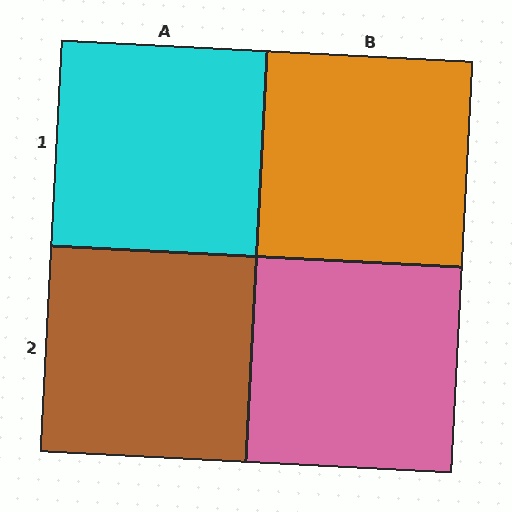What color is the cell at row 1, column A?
Cyan.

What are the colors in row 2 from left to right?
Brown, pink.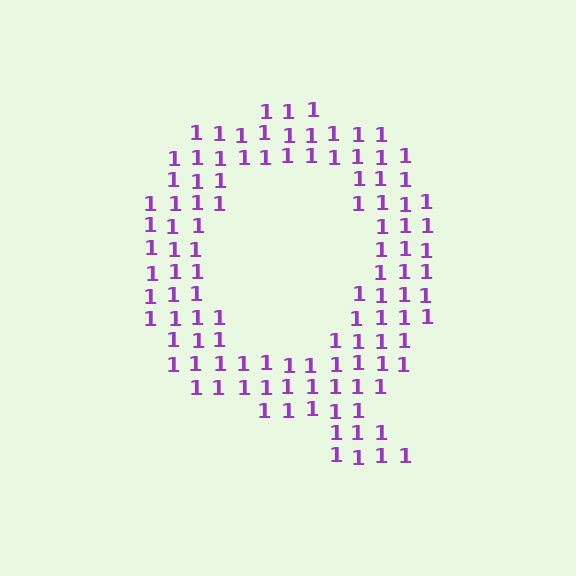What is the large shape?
The large shape is the letter Q.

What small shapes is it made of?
It is made of small digit 1's.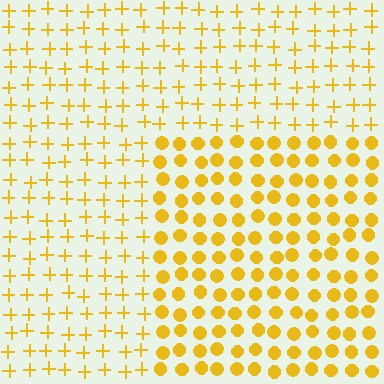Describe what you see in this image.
The image is filled with small yellow elements arranged in a uniform grid. A rectangle-shaped region contains circles, while the surrounding area contains plus signs. The boundary is defined purely by the change in element shape.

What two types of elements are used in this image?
The image uses circles inside the rectangle region and plus signs outside it.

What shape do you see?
I see a rectangle.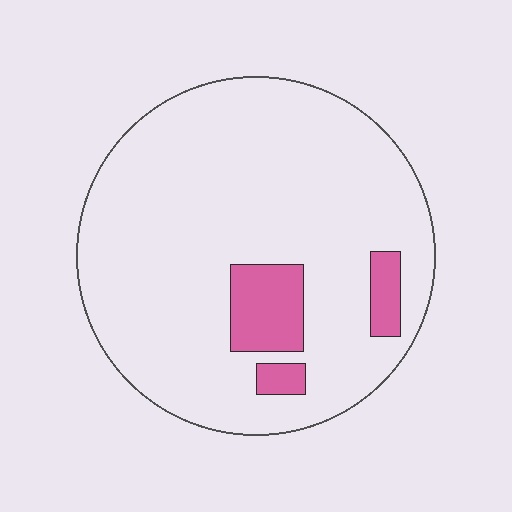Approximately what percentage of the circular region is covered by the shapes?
Approximately 10%.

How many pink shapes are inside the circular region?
3.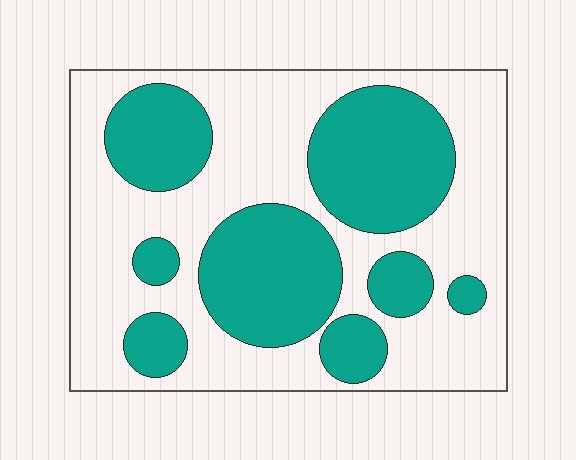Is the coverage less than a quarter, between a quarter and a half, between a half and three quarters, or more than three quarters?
Between a quarter and a half.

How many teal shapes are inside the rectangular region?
8.